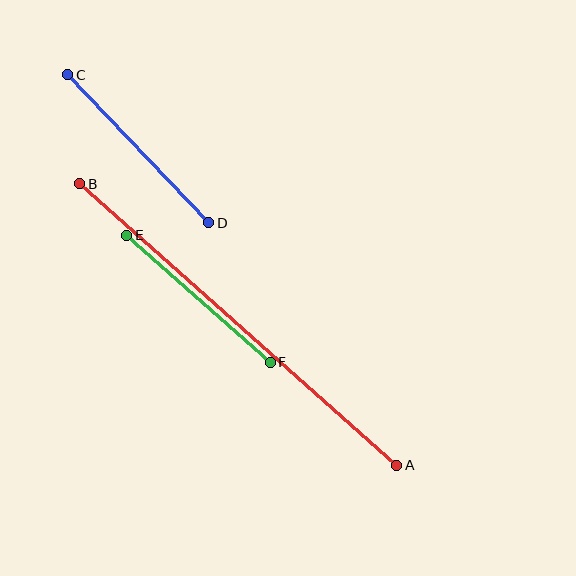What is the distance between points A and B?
The distance is approximately 424 pixels.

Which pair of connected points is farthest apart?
Points A and B are farthest apart.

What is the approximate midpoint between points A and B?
The midpoint is at approximately (238, 324) pixels.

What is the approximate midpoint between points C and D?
The midpoint is at approximately (138, 149) pixels.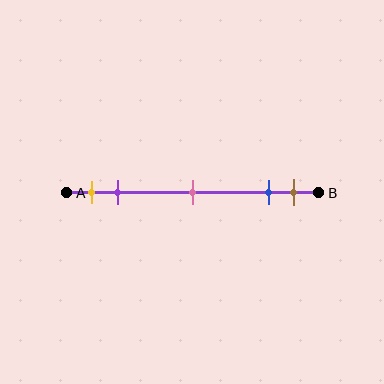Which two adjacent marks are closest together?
The blue and brown marks are the closest adjacent pair.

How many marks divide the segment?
There are 5 marks dividing the segment.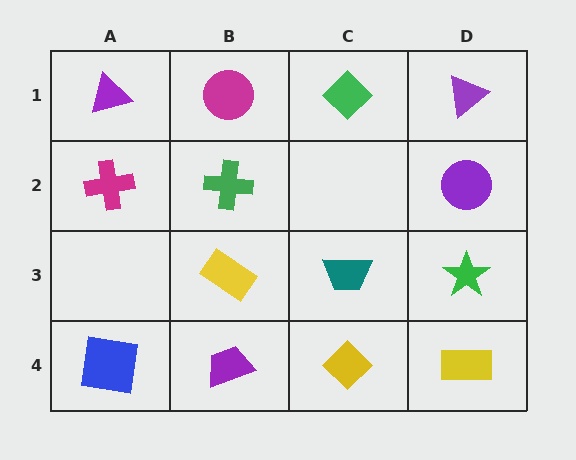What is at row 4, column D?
A yellow rectangle.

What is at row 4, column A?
A blue square.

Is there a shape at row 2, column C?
No, that cell is empty.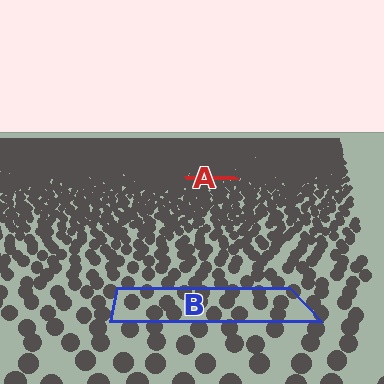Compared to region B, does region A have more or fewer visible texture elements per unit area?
Region A has more texture elements per unit area — they are packed more densely because it is farther away.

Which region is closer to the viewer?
Region B is closer. The texture elements there are larger and more spread out.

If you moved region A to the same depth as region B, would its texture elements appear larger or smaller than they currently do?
They would appear larger. At a closer depth, the same texture elements are projected at a bigger on-screen size.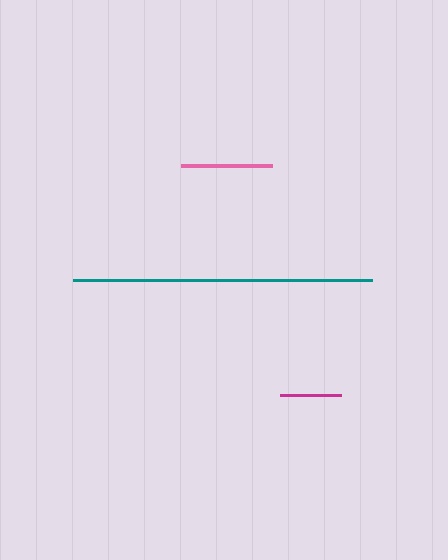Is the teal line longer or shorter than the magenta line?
The teal line is longer than the magenta line.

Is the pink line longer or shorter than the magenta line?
The pink line is longer than the magenta line.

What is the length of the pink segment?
The pink segment is approximately 91 pixels long.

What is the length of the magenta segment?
The magenta segment is approximately 61 pixels long.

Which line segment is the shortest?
The magenta line is the shortest at approximately 61 pixels.